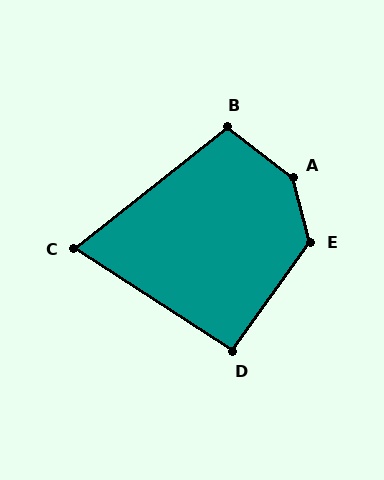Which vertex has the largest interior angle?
A, at approximately 143 degrees.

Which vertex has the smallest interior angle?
C, at approximately 71 degrees.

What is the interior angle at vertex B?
Approximately 104 degrees (obtuse).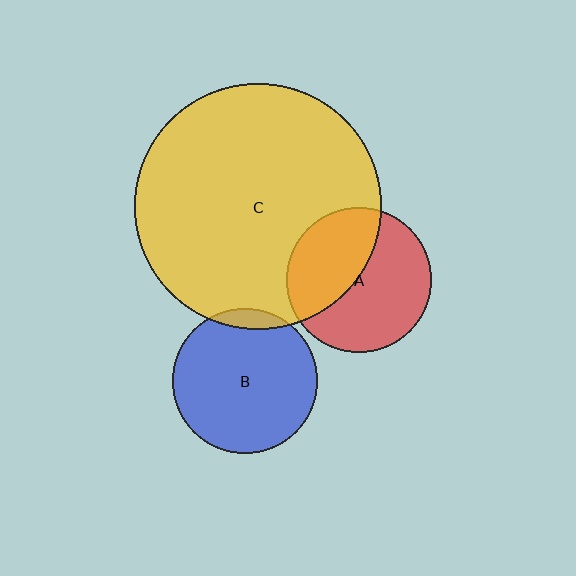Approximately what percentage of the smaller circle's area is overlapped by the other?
Approximately 5%.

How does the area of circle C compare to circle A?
Approximately 2.9 times.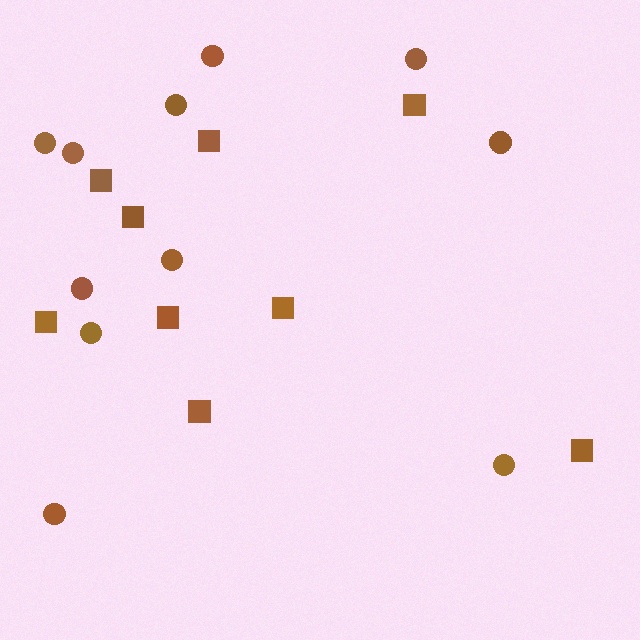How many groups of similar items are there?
There are 2 groups: one group of squares (9) and one group of circles (11).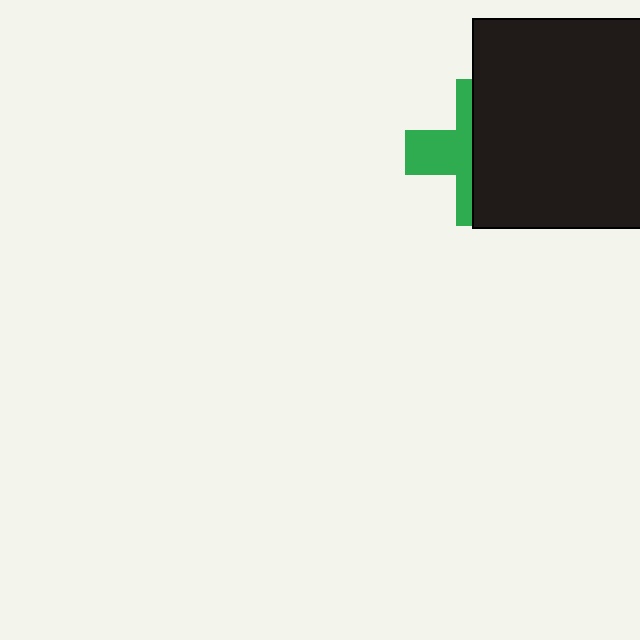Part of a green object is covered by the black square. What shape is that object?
It is a cross.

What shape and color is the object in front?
The object in front is a black square.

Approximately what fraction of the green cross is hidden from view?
Roughly 58% of the green cross is hidden behind the black square.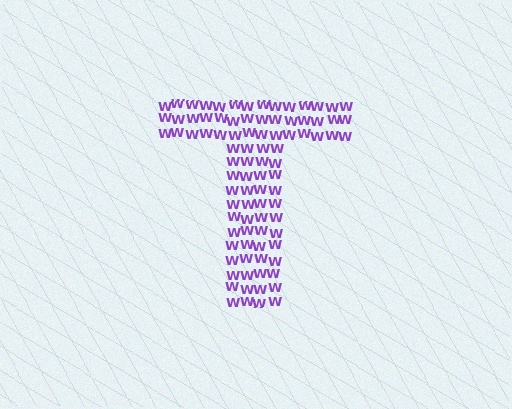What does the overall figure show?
The overall figure shows the letter T.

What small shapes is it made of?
It is made of small letter W's.